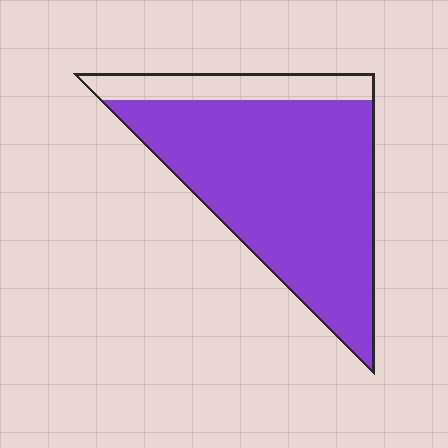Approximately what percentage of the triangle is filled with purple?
Approximately 85%.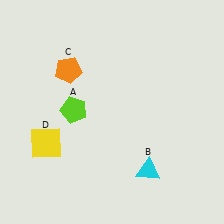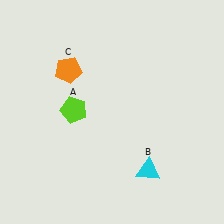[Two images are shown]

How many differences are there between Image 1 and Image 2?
There is 1 difference between the two images.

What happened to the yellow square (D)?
The yellow square (D) was removed in Image 2. It was in the bottom-left area of Image 1.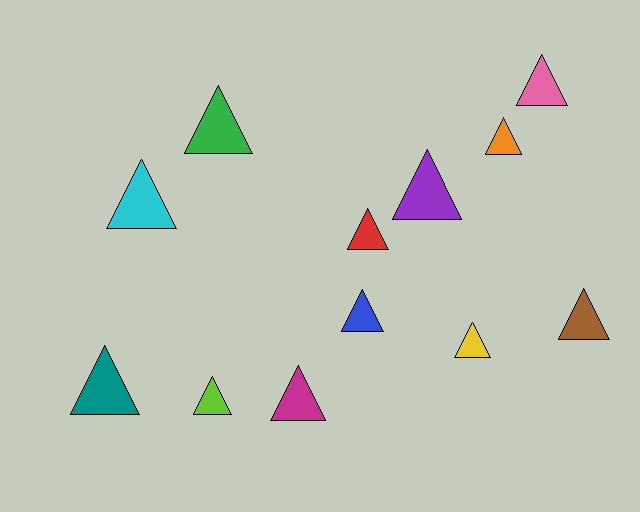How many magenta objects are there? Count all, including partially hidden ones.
There is 1 magenta object.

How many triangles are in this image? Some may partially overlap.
There are 12 triangles.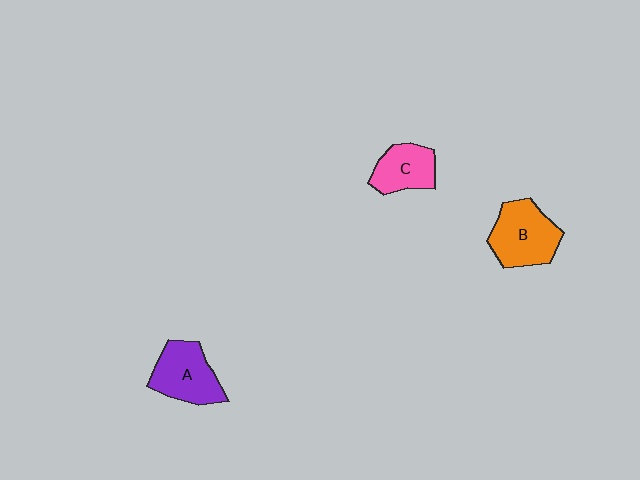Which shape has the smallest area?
Shape C (pink).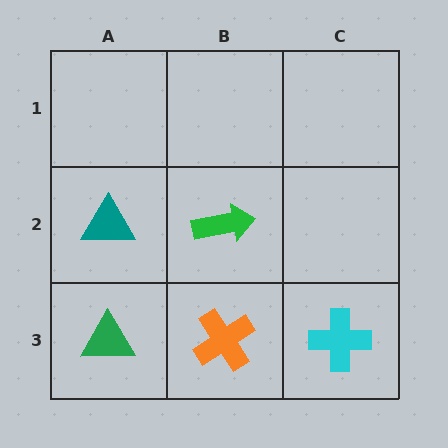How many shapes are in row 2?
2 shapes.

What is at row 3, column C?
A cyan cross.